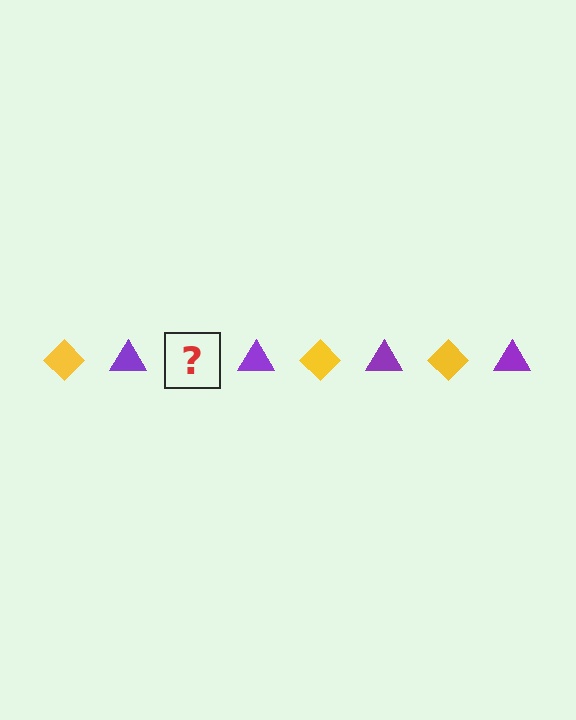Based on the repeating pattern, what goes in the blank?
The blank should be a yellow diamond.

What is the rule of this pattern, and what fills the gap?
The rule is that the pattern alternates between yellow diamond and purple triangle. The gap should be filled with a yellow diamond.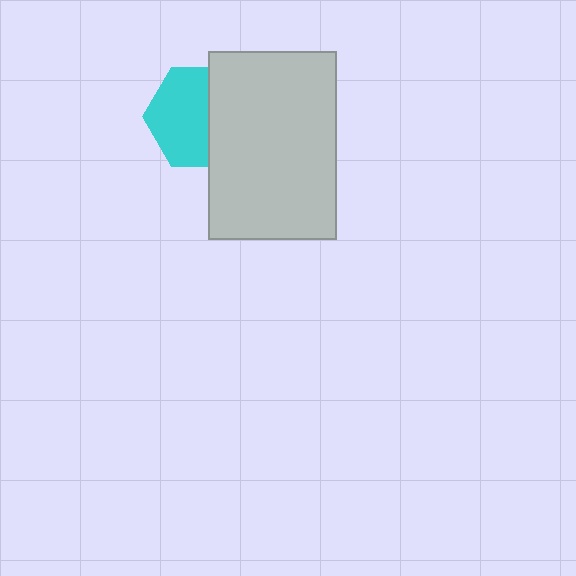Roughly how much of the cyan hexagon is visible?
About half of it is visible (roughly 59%).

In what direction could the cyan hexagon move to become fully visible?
The cyan hexagon could move left. That would shift it out from behind the light gray rectangle entirely.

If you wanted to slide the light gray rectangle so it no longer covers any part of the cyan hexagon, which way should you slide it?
Slide it right — that is the most direct way to separate the two shapes.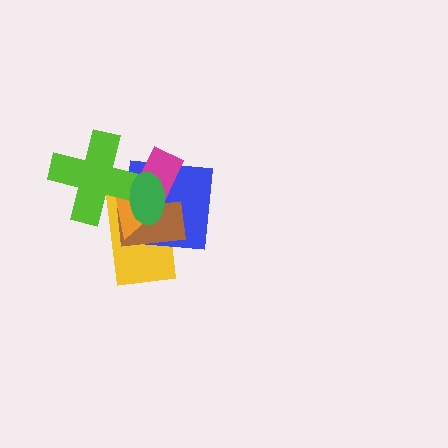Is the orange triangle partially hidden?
Yes, it is partially covered by another shape.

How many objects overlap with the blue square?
6 objects overlap with the blue square.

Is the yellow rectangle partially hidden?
Yes, it is partially covered by another shape.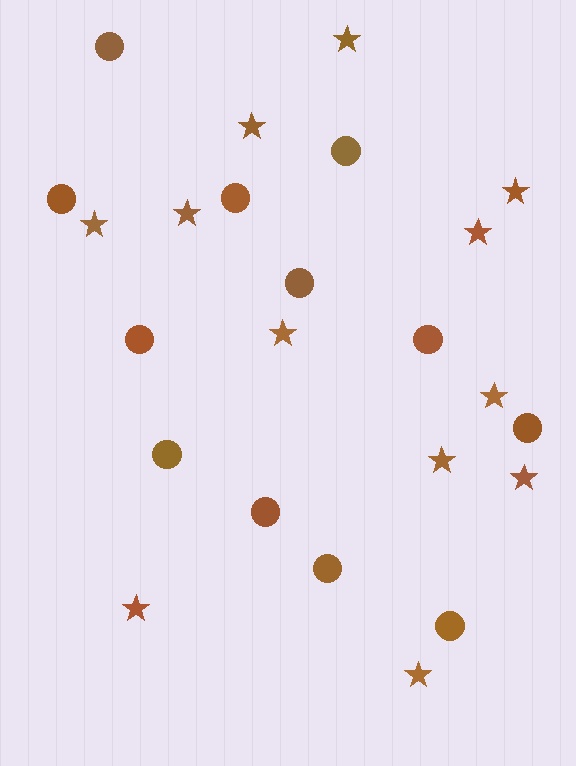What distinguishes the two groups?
There are 2 groups: one group of circles (12) and one group of stars (12).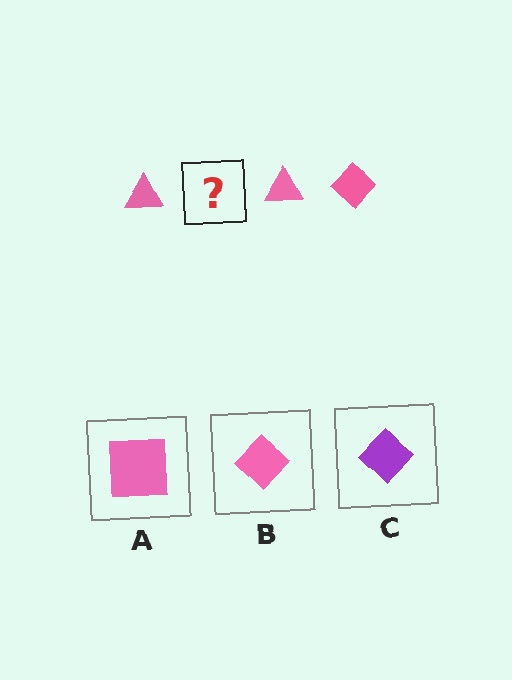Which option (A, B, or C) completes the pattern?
B.